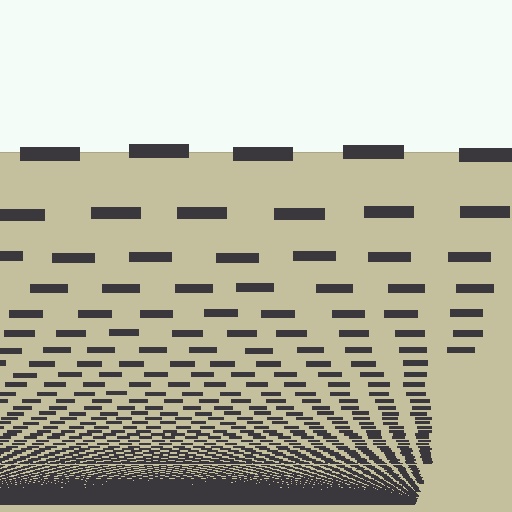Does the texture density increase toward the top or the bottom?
Density increases toward the bottom.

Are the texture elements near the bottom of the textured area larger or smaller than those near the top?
Smaller. The gradient is inverted — elements near the bottom are smaller and denser.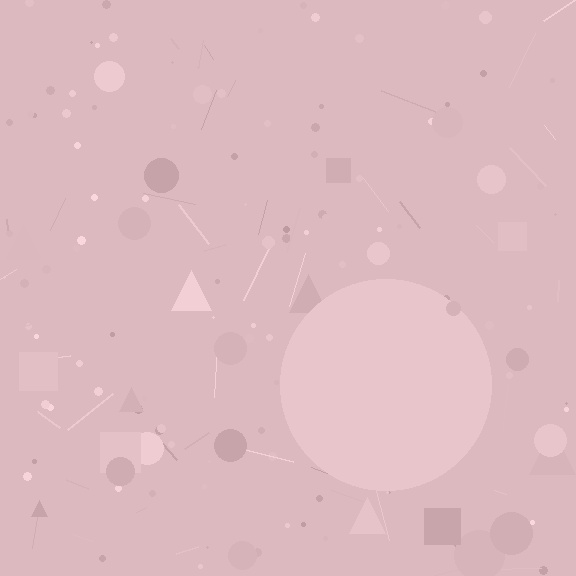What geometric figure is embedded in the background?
A circle is embedded in the background.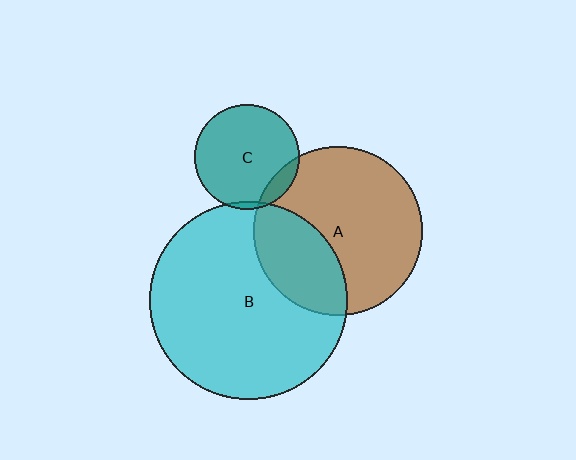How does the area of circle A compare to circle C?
Approximately 2.6 times.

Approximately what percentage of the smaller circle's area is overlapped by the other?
Approximately 5%.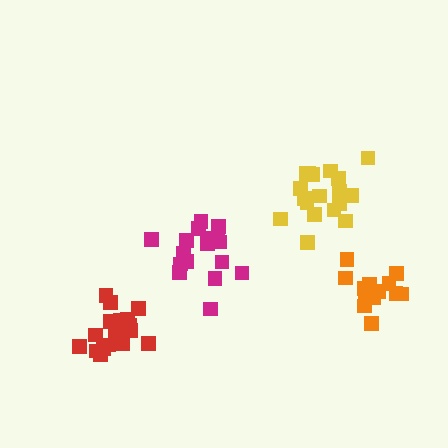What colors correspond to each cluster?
The clusters are colored: yellow, red, magenta, orange.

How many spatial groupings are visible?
There are 4 spatial groupings.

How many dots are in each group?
Group 1: 18 dots, Group 2: 17 dots, Group 3: 17 dots, Group 4: 13 dots (65 total).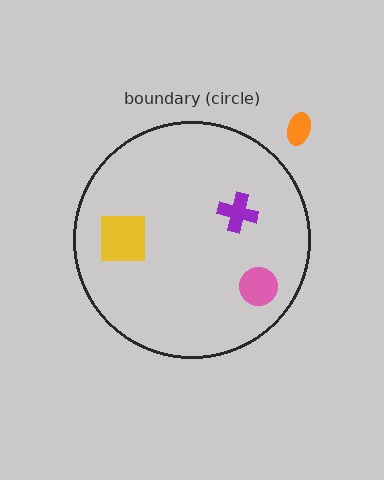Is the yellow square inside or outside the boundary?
Inside.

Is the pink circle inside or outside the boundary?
Inside.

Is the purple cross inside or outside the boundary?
Inside.